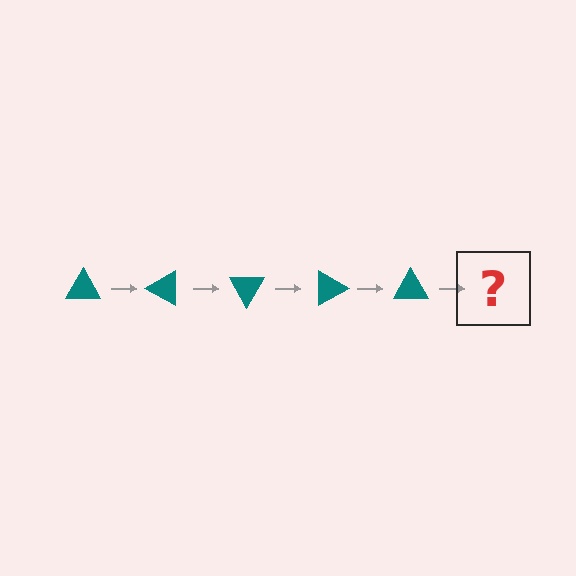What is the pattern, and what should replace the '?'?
The pattern is that the triangle rotates 30 degrees each step. The '?' should be a teal triangle rotated 150 degrees.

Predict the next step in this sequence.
The next step is a teal triangle rotated 150 degrees.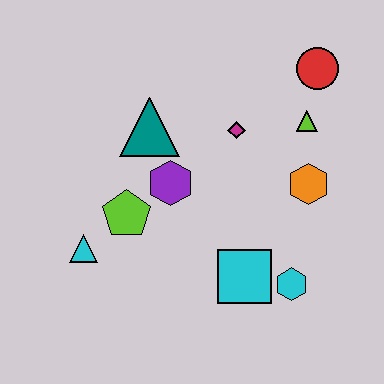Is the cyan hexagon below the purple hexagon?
Yes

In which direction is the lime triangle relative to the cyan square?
The lime triangle is above the cyan square.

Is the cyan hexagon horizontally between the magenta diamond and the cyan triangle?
No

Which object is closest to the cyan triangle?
The lime pentagon is closest to the cyan triangle.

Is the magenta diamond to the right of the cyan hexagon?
No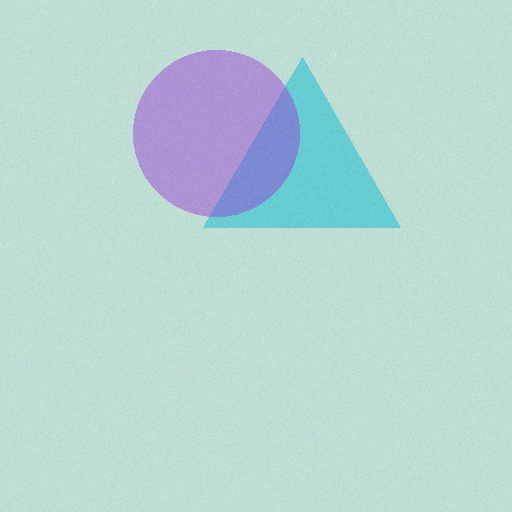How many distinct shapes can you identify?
There are 2 distinct shapes: a cyan triangle, a purple circle.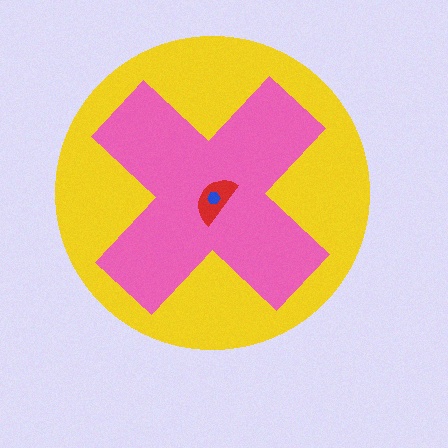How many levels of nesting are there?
4.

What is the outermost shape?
The yellow circle.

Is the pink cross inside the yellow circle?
Yes.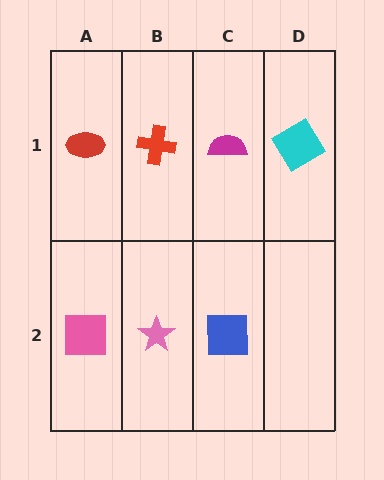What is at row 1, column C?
A magenta semicircle.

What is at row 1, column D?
A cyan diamond.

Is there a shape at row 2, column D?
No, that cell is empty.